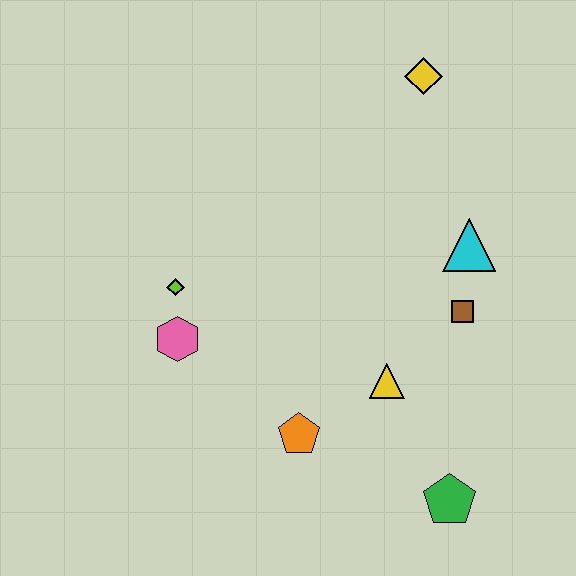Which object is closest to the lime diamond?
The pink hexagon is closest to the lime diamond.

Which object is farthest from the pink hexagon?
The yellow diamond is farthest from the pink hexagon.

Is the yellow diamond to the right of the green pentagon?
No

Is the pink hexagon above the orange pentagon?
Yes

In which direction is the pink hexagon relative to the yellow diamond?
The pink hexagon is below the yellow diamond.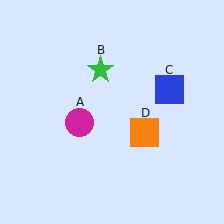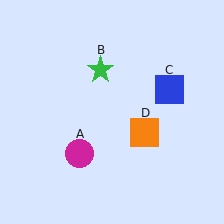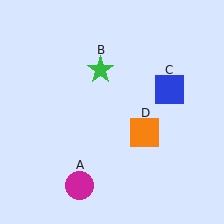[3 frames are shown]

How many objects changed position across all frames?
1 object changed position: magenta circle (object A).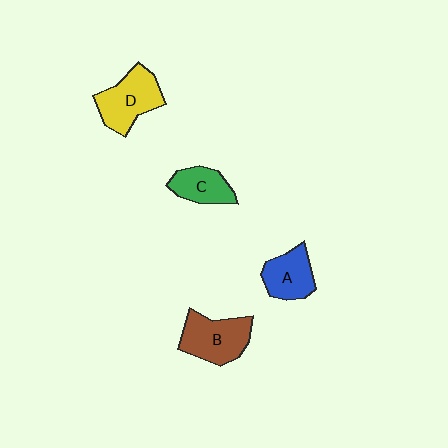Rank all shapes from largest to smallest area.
From largest to smallest: D (yellow), B (brown), A (blue), C (green).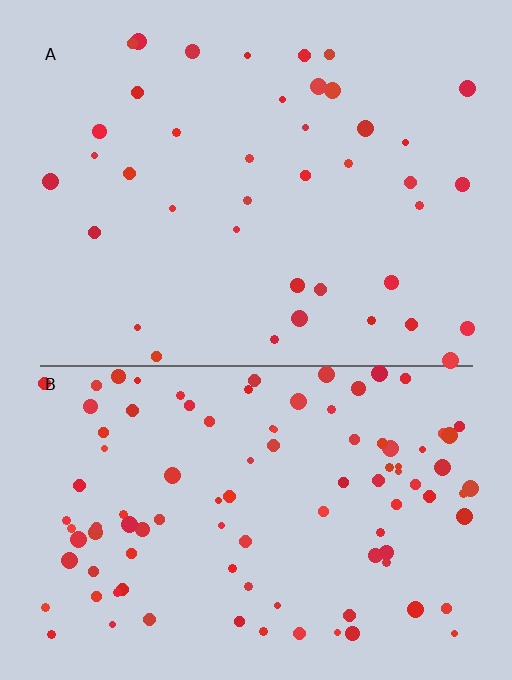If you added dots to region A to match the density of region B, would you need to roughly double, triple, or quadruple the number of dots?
Approximately double.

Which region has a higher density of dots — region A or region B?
B (the bottom).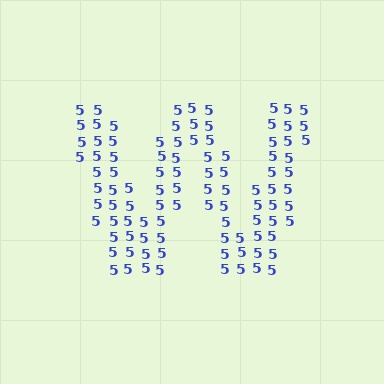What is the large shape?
The large shape is the letter W.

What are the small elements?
The small elements are digit 5's.